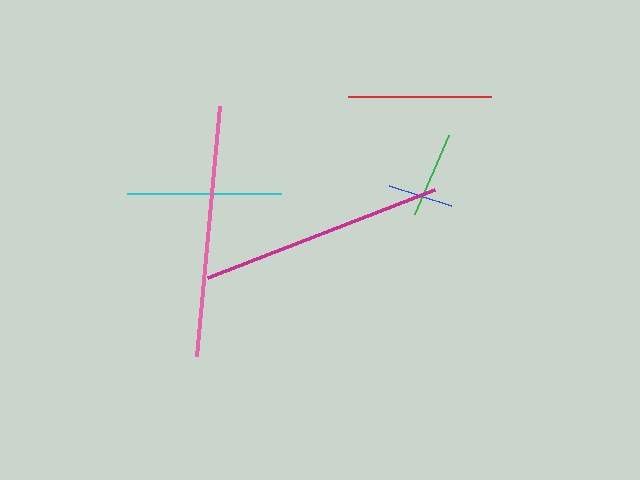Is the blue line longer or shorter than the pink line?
The pink line is longer than the blue line.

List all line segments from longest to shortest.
From longest to shortest: pink, magenta, cyan, red, green, blue.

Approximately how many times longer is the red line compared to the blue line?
The red line is approximately 2.2 times the length of the blue line.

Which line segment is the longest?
The pink line is the longest at approximately 252 pixels.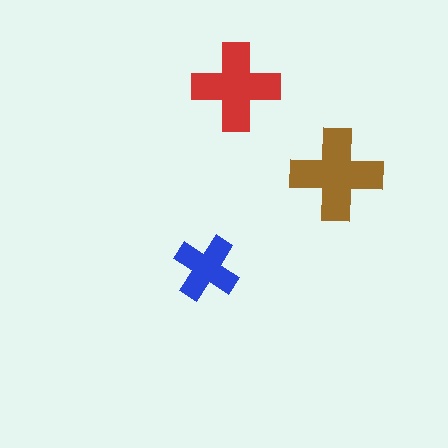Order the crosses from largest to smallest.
the brown one, the red one, the blue one.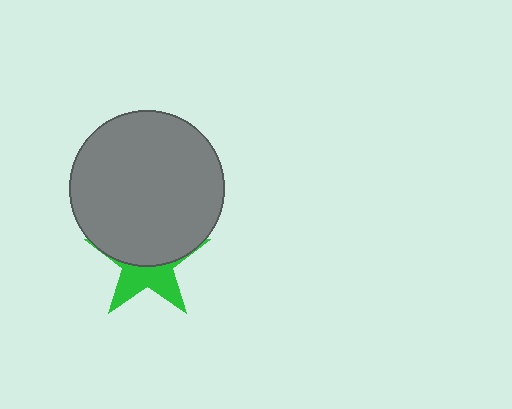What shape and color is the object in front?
The object in front is a gray circle.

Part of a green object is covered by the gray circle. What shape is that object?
It is a star.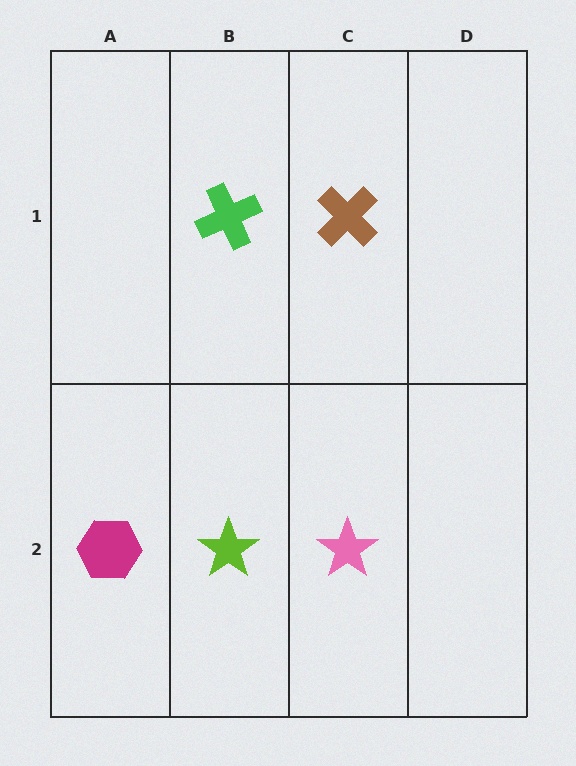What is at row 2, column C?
A pink star.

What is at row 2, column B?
A lime star.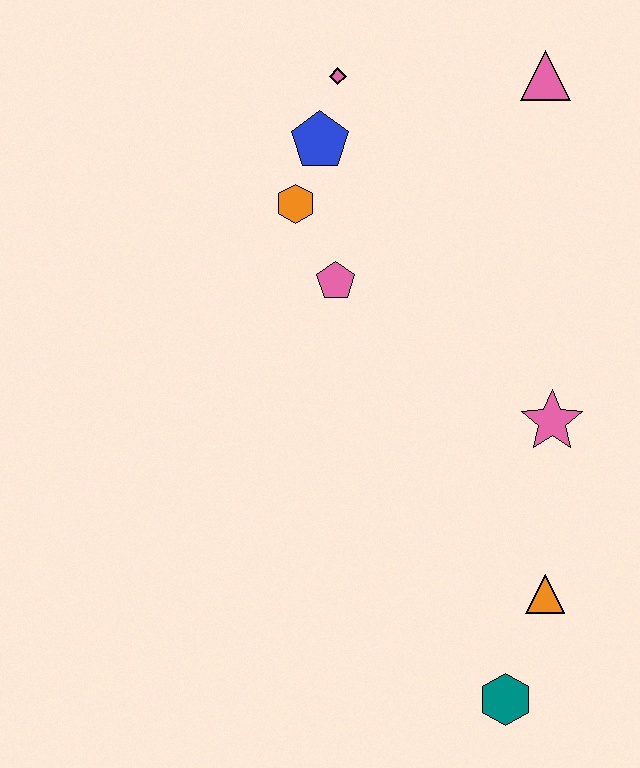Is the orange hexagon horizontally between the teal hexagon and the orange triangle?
No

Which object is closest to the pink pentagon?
The orange hexagon is closest to the pink pentagon.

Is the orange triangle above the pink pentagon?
No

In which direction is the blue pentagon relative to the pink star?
The blue pentagon is above the pink star.